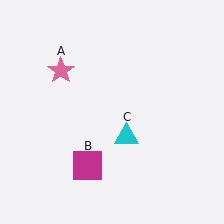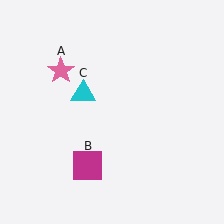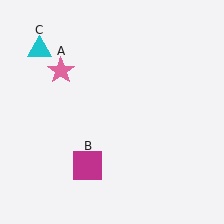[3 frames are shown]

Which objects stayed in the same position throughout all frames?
Pink star (object A) and magenta square (object B) remained stationary.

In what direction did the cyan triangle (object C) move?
The cyan triangle (object C) moved up and to the left.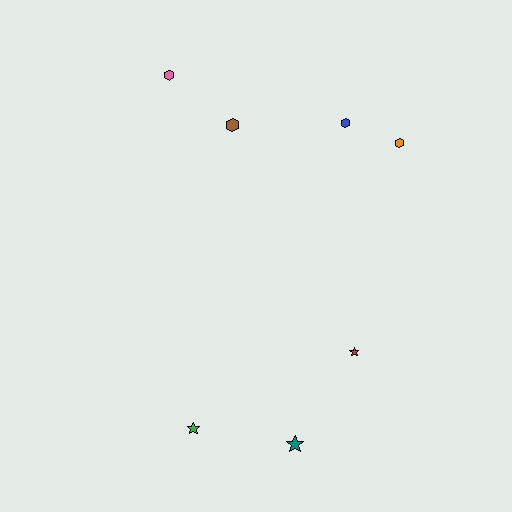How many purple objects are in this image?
There are no purple objects.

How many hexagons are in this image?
There are 4 hexagons.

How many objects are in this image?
There are 7 objects.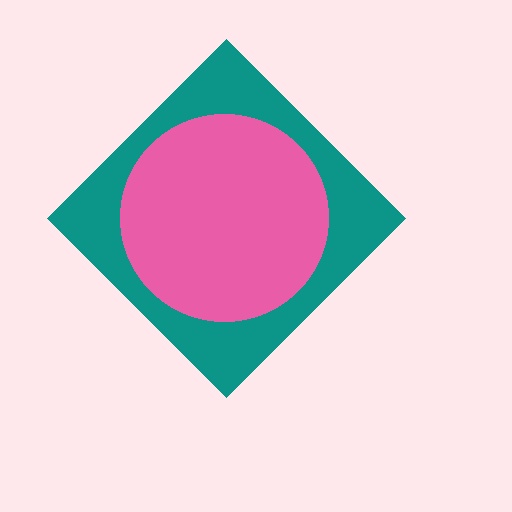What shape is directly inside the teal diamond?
The pink circle.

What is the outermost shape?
The teal diamond.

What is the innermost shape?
The pink circle.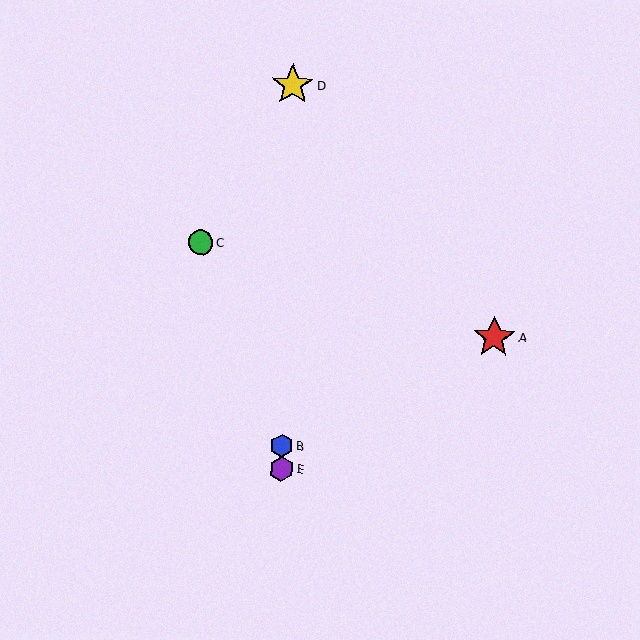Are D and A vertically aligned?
No, D is at x≈293 and A is at x≈494.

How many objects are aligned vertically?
3 objects (B, D, E) are aligned vertically.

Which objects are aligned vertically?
Objects B, D, E are aligned vertically.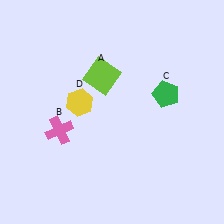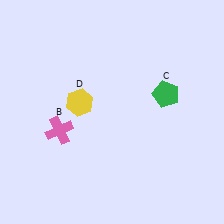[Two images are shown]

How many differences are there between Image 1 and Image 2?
There is 1 difference between the two images.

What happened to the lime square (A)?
The lime square (A) was removed in Image 2. It was in the top-left area of Image 1.